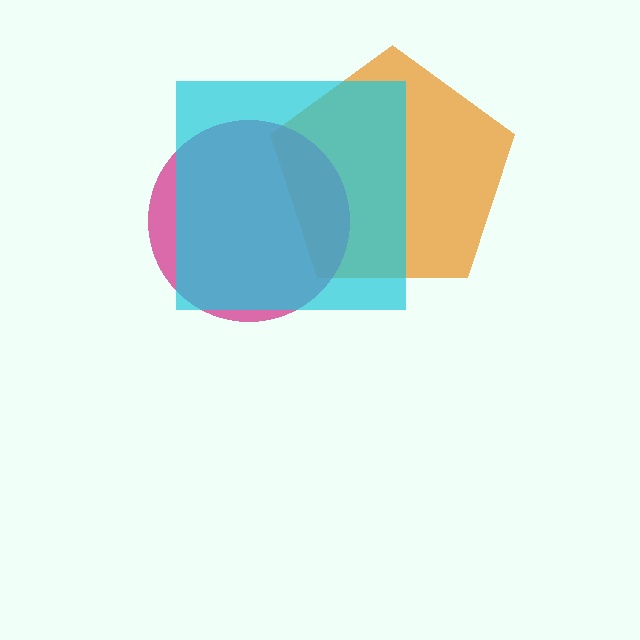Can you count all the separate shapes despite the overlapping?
Yes, there are 3 separate shapes.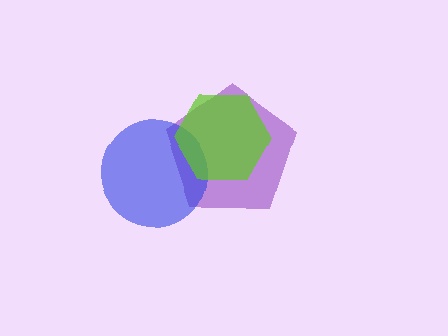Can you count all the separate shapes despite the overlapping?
Yes, there are 3 separate shapes.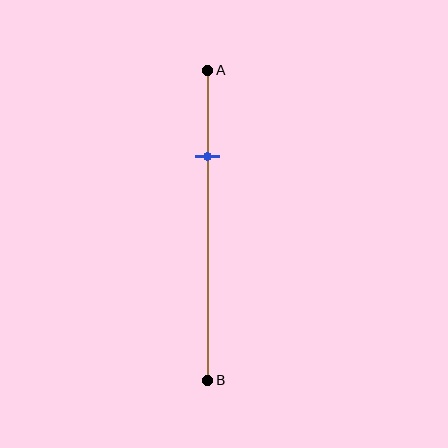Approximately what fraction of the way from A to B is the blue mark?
The blue mark is approximately 30% of the way from A to B.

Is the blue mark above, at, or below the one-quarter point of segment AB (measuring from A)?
The blue mark is approximately at the one-quarter point of segment AB.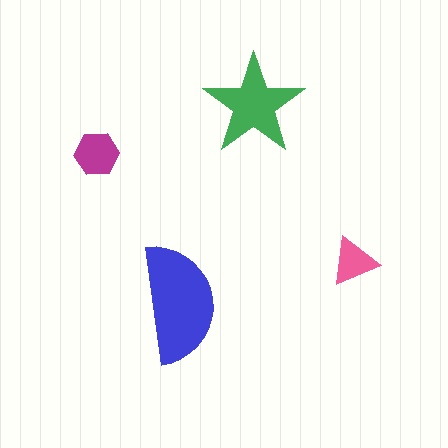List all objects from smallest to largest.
The pink triangle, the magenta hexagon, the green star, the blue semicircle.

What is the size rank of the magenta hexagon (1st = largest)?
3rd.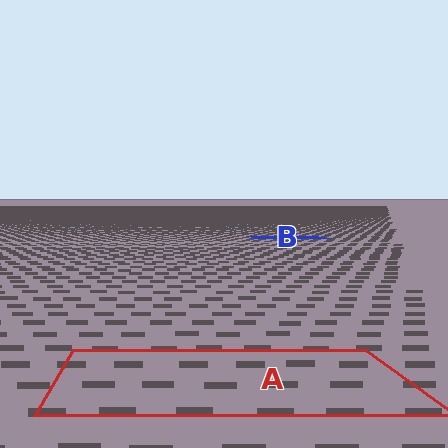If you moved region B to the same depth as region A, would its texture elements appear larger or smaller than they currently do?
They would appear larger. At a closer depth, the same texture elements are projected at a bigger on-screen size.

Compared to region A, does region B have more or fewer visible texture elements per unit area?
Region B has more texture elements per unit area — they are packed more densely because it is farther away.